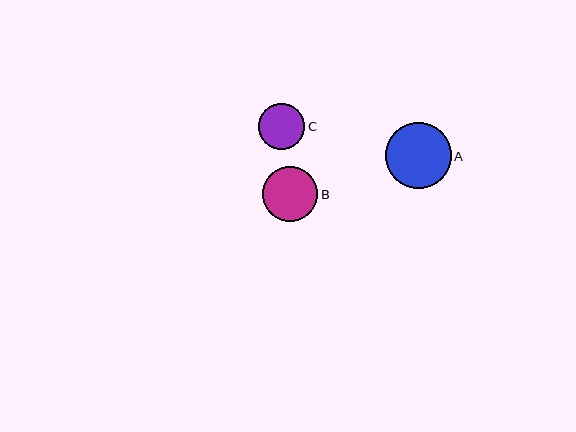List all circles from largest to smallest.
From largest to smallest: A, B, C.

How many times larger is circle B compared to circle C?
Circle B is approximately 1.2 times the size of circle C.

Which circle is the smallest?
Circle C is the smallest with a size of approximately 47 pixels.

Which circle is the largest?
Circle A is the largest with a size of approximately 66 pixels.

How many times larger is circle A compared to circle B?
Circle A is approximately 1.2 times the size of circle B.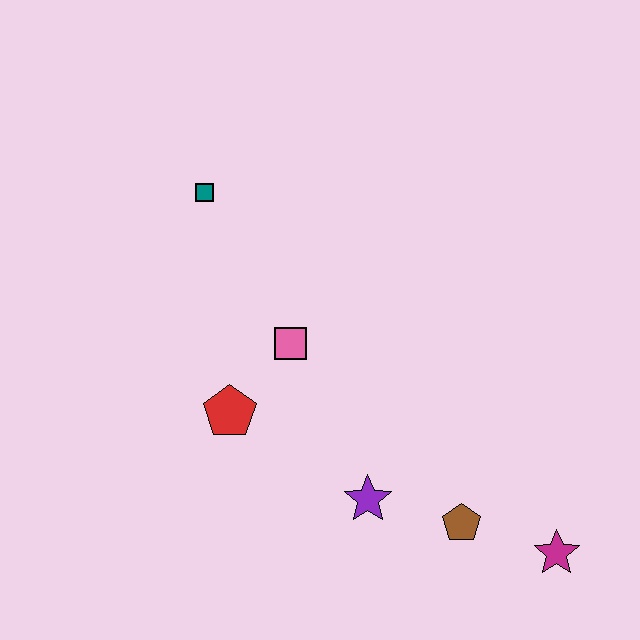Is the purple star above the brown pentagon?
Yes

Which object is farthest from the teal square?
The magenta star is farthest from the teal square.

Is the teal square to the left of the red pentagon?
Yes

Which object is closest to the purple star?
The brown pentagon is closest to the purple star.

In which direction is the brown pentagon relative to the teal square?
The brown pentagon is below the teal square.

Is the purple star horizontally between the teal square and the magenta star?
Yes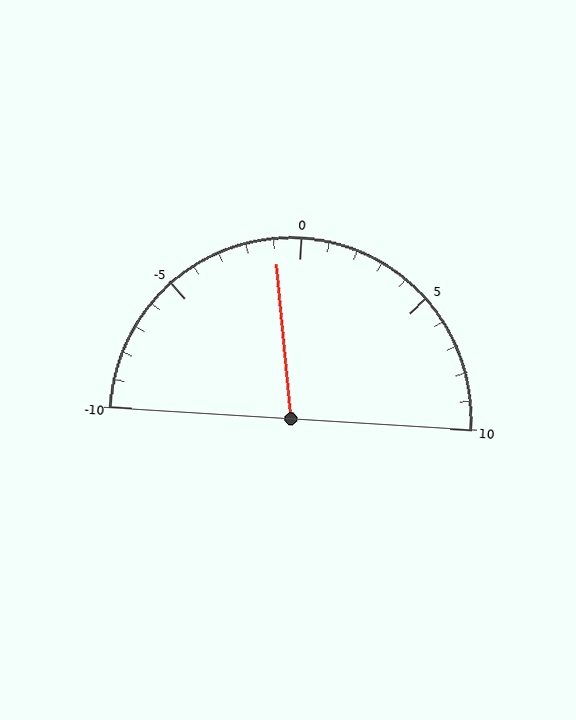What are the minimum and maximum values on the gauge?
The gauge ranges from -10 to 10.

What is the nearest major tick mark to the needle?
The nearest major tick mark is 0.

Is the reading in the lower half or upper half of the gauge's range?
The reading is in the lower half of the range (-10 to 10).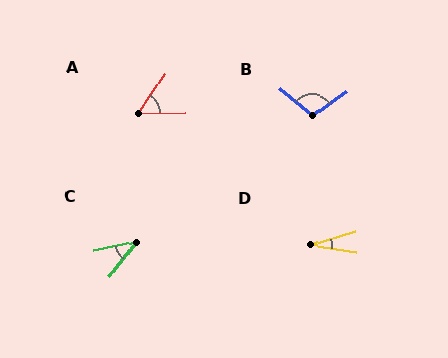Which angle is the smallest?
D, at approximately 25 degrees.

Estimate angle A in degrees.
Approximately 55 degrees.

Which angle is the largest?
B, at approximately 105 degrees.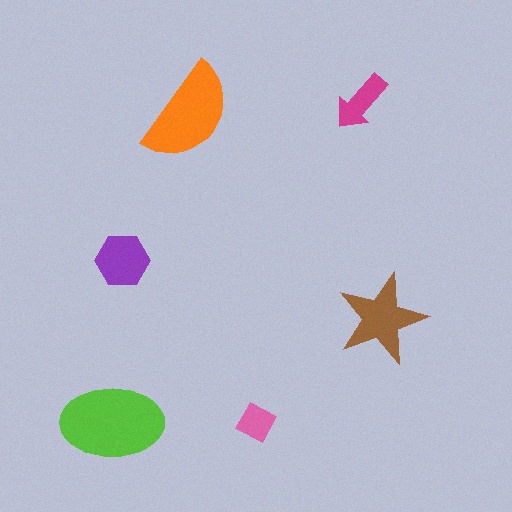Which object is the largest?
The lime ellipse.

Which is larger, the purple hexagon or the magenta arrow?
The purple hexagon.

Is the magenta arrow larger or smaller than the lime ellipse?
Smaller.